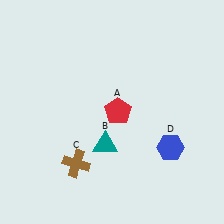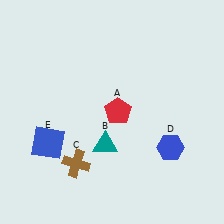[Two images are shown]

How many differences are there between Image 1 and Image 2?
There is 1 difference between the two images.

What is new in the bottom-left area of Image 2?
A blue square (E) was added in the bottom-left area of Image 2.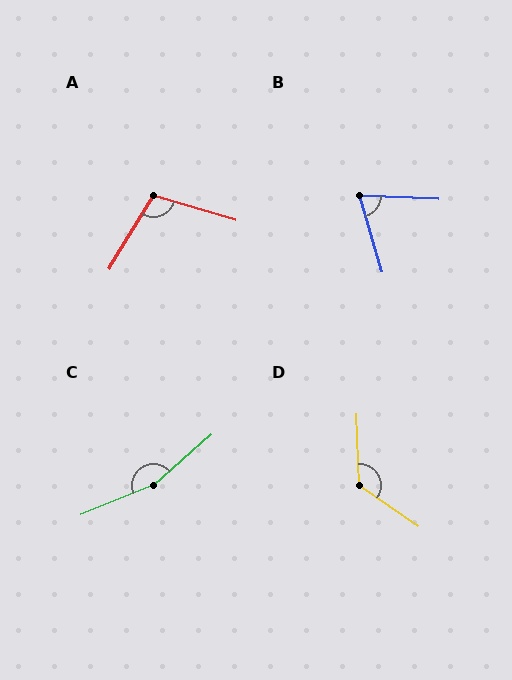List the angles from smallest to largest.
B (71°), A (105°), D (127°), C (161°).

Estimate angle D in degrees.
Approximately 127 degrees.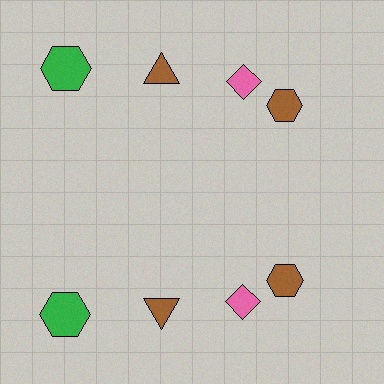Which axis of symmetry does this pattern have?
The pattern has a horizontal axis of symmetry running through the center of the image.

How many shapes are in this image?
There are 8 shapes in this image.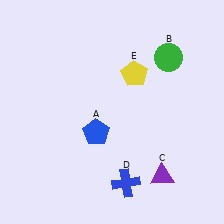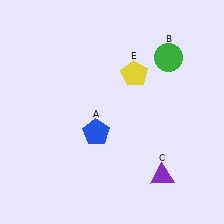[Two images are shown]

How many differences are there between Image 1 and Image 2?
There is 1 difference between the two images.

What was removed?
The blue cross (D) was removed in Image 2.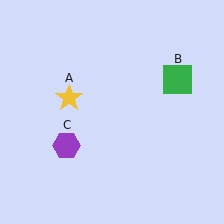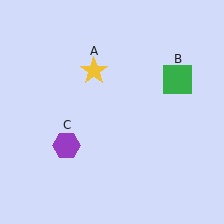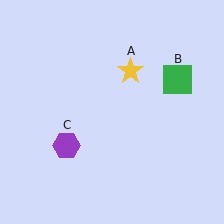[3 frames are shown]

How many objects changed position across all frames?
1 object changed position: yellow star (object A).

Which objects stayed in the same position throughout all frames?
Green square (object B) and purple hexagon (object C) remained stationary.